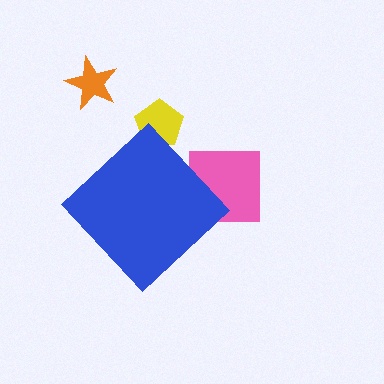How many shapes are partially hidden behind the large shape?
2 shapes are partially hidden.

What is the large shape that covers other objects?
A blue diamond.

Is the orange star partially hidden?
No, the orange star is fully visible.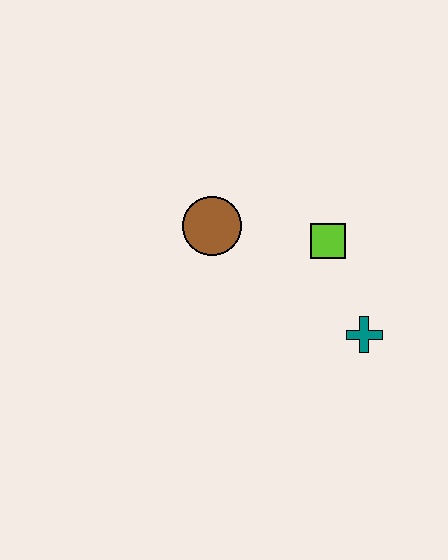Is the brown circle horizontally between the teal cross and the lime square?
No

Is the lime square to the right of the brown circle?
Yes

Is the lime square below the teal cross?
No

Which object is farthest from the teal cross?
The brown circle is farthest from the teal cross.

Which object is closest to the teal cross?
The lime square is closest to the teal cross.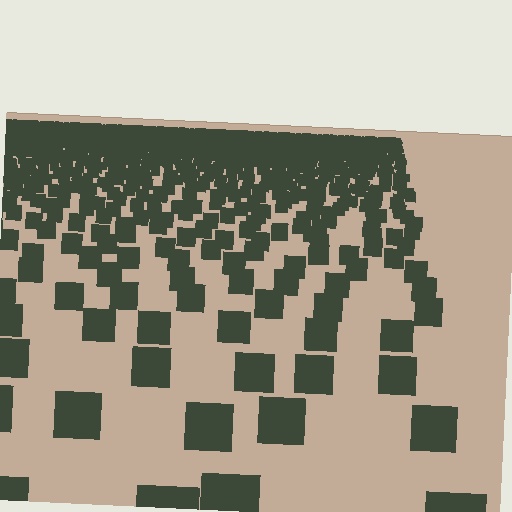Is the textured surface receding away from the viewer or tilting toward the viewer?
The surface is receding away from the viewer. Texture elements get smaller and denser toward the top.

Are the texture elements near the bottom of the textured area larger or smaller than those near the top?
Larger. Near the bottom, elements are closer to the viewer and appear at a bigger on-screen size.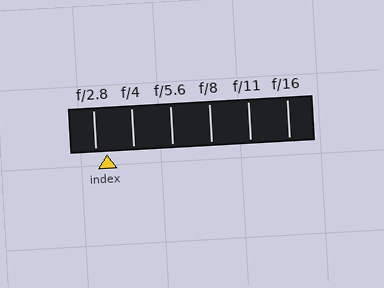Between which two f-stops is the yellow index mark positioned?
The index mark is between f/2.8 and f/4.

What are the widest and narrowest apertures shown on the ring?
The widest aperture shown is f/2.8 and the narrowest is f/16.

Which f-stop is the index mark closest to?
The index mark is closest to f/2.8.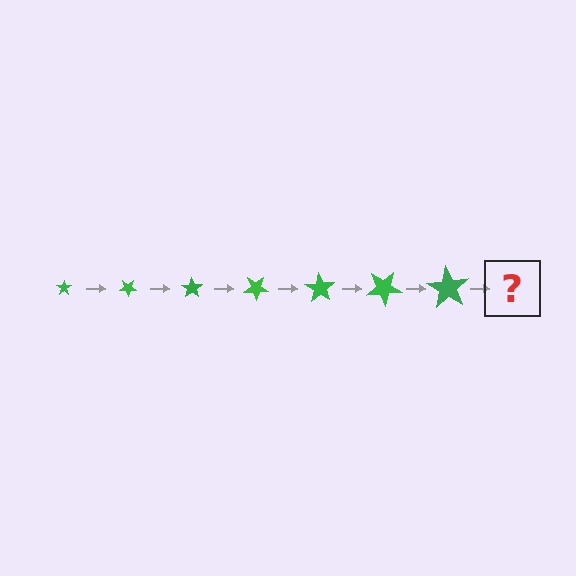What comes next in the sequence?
The next element should be a star, larger than the previous one and rotated 245 degrees from the start.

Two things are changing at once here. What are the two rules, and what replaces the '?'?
The two rules are that the star grows larger each step and it rotates 35 degrees each step. The '?' should be a star, larger than the previous one and rotated 245 degrees from the start.